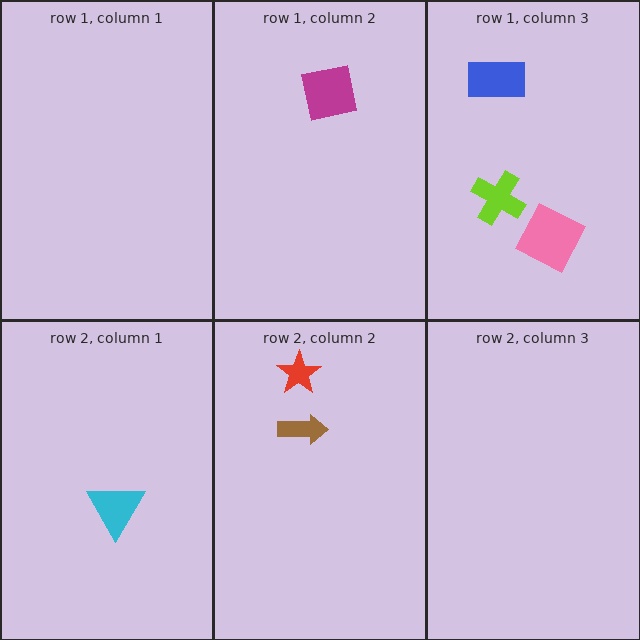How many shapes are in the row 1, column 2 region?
1.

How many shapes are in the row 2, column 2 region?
2.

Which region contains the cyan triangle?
The row 2, column 1 region.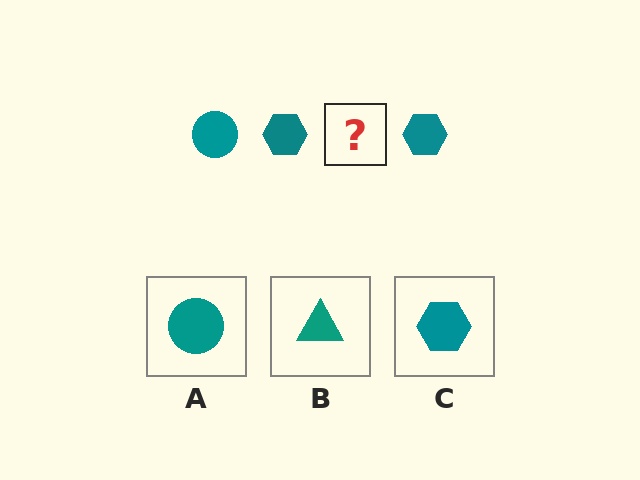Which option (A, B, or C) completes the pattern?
A.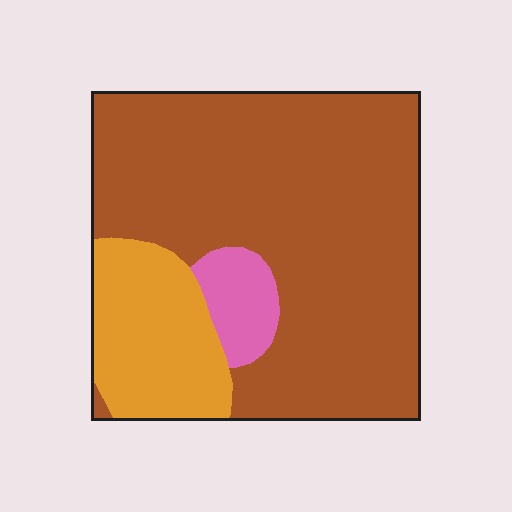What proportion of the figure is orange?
Orange covers around 20% of the figure.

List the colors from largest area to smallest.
From largest to smallest: brown, orange, pink.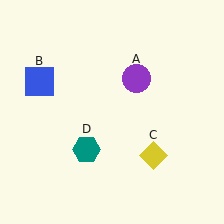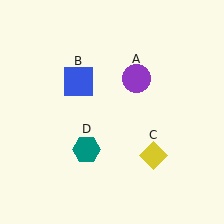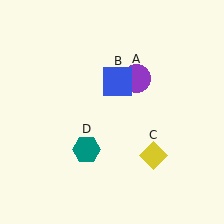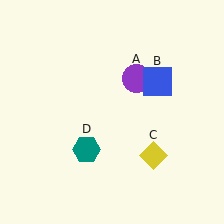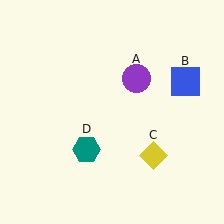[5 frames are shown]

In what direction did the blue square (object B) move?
The blue square (object B) moved right.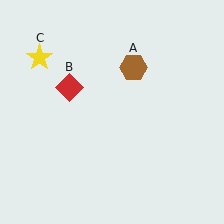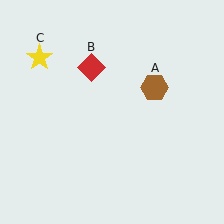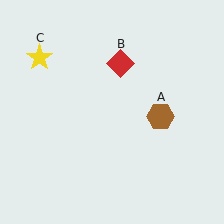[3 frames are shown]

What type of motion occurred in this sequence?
The brown hexagon (object A), red diamond (object B) rotated clockwise around the center of the scene.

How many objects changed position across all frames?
2 objects changed position: brown hexagon (object A), red diamond (object B).